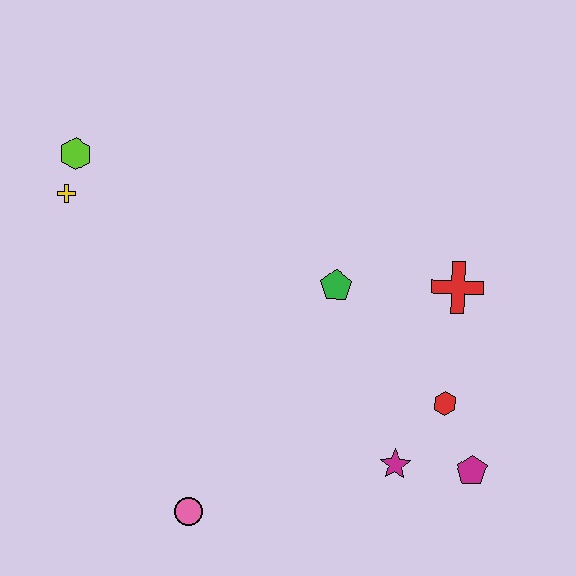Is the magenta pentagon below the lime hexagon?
Yes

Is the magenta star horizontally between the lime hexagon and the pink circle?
No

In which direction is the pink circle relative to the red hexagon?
The pink circle is to the left of the red hexagon.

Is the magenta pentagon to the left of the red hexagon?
No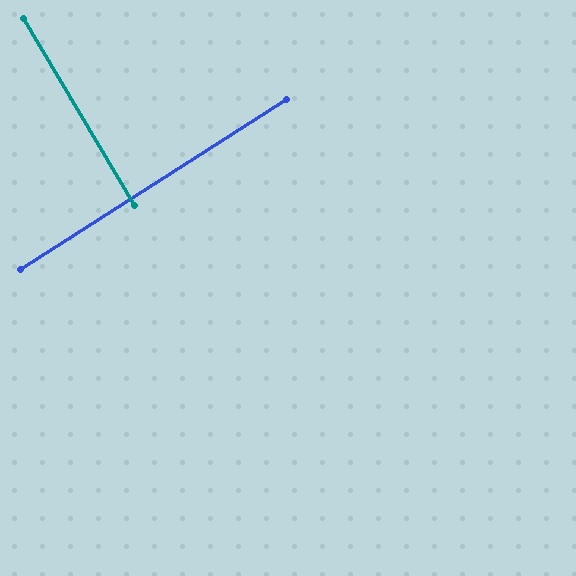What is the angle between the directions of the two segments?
Approximately 88 degrees.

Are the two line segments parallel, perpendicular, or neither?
Perpendicular — they meet at approximately 88°.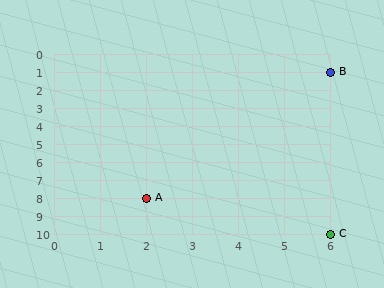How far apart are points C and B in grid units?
Points C and B are 9 rows apart.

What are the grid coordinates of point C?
Point C is at grid coordinates (6, 10).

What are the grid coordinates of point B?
Point B is at grid coordinates (6, 1).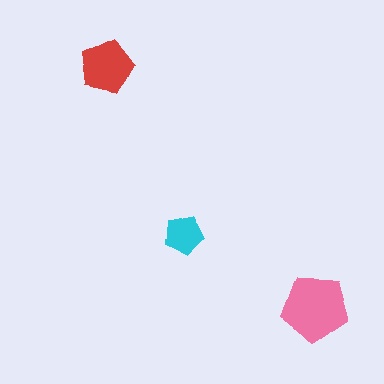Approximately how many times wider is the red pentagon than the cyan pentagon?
About 1.5 times wider.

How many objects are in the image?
There are 3 objects in the image.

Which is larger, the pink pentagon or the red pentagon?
The pink one.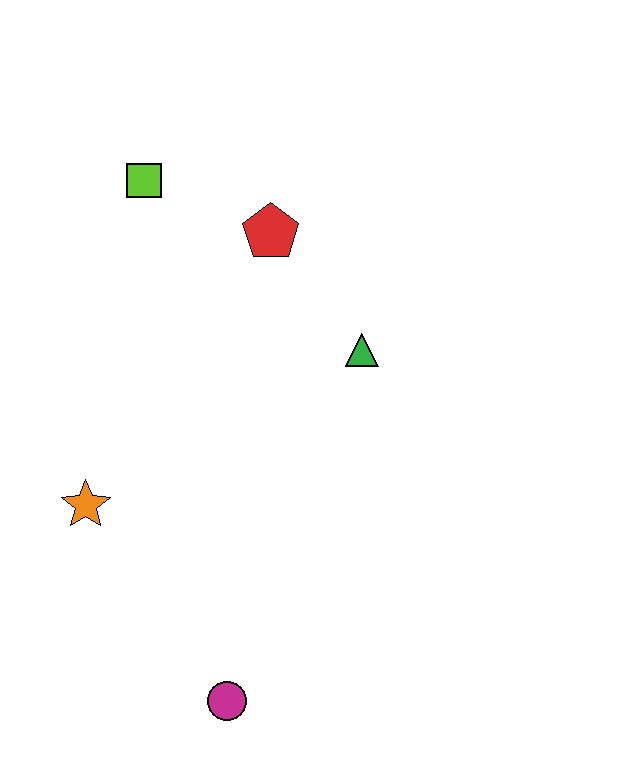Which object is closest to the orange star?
The magenta circle is closest to the orange star.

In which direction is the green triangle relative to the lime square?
The green triangle is to the right of the lime square.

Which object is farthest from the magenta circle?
The lime square is farthest from the magenta circle.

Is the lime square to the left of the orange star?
No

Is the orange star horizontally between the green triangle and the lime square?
No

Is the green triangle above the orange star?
Yes